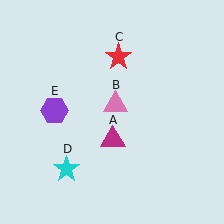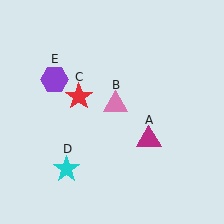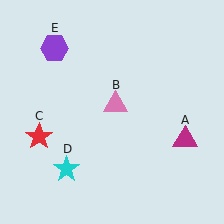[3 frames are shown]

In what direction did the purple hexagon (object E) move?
The purple hexagon (object E) moved up.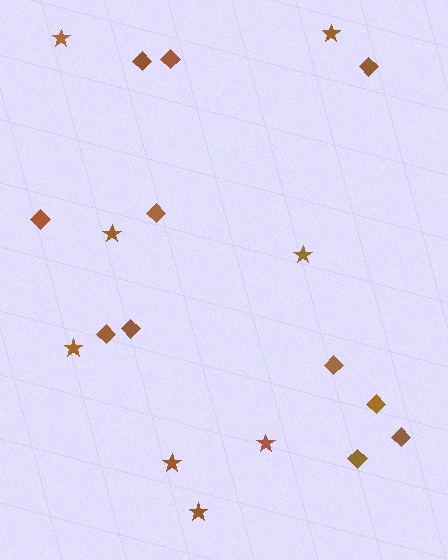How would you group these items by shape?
There are 2 groups: one group of diamonds (11) and one group of stars (8).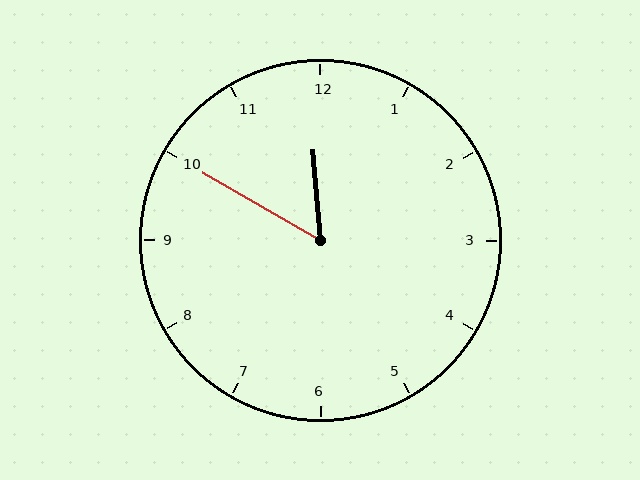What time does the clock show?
11:50.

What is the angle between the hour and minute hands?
Approximately 55 degrees.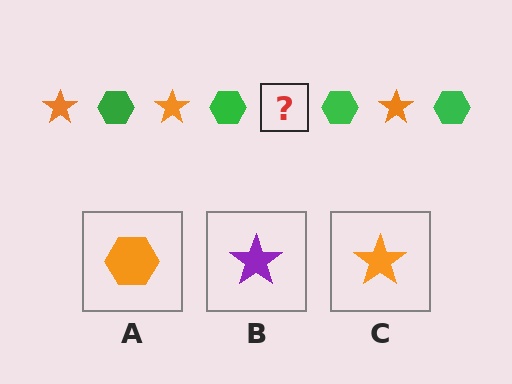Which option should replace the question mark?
Option C.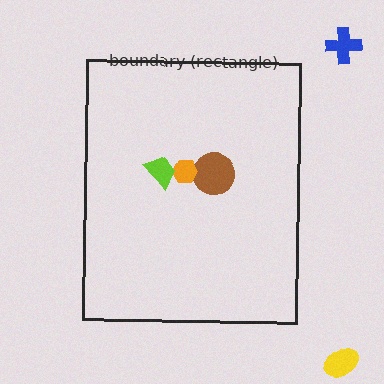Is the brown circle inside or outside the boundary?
Inside.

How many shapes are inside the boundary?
3 inside, 2 outside.